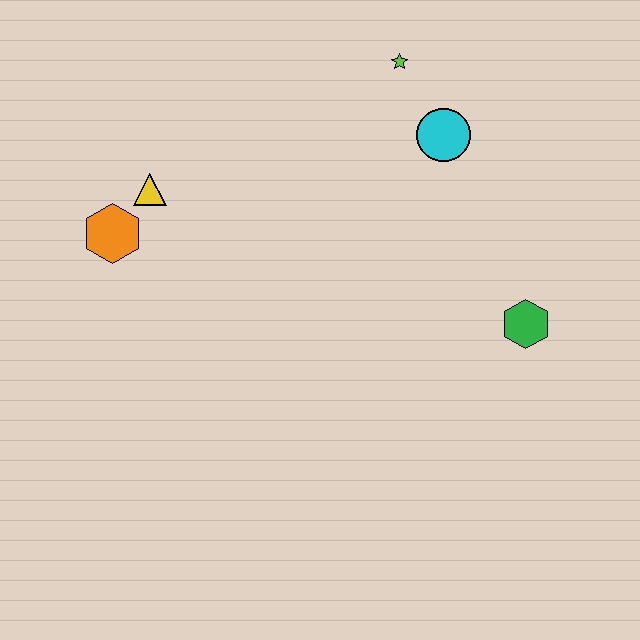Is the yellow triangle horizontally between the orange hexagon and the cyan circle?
Yes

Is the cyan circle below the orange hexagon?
No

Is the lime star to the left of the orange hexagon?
No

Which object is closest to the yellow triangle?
The orange hexagon is closest to the yellow triangle.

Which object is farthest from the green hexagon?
The orange hexagon is farthest from the green hexagon.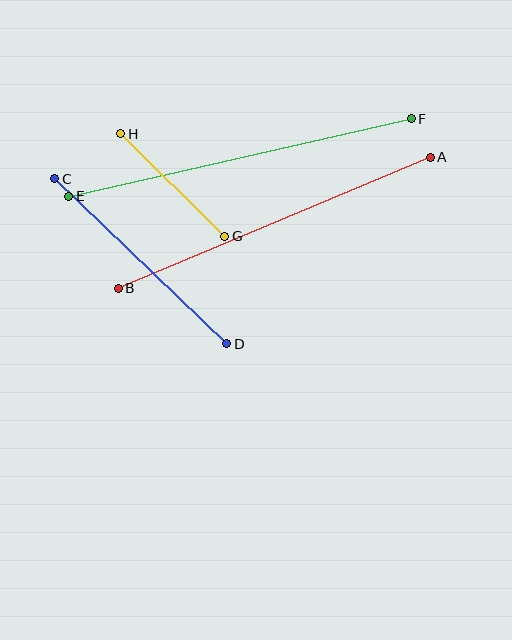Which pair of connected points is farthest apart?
Points E and F are farthest apart.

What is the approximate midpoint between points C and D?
The midpoint is at approximately (141, 261) pixels.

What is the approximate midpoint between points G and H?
The midpoint is at approximately (173, 185) pixels.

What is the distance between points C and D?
The distance is approximately 239 pixels.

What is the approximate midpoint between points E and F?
The midpoint is at approximately (240, 157) pixels.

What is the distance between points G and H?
The distance is approximately 146 pixels.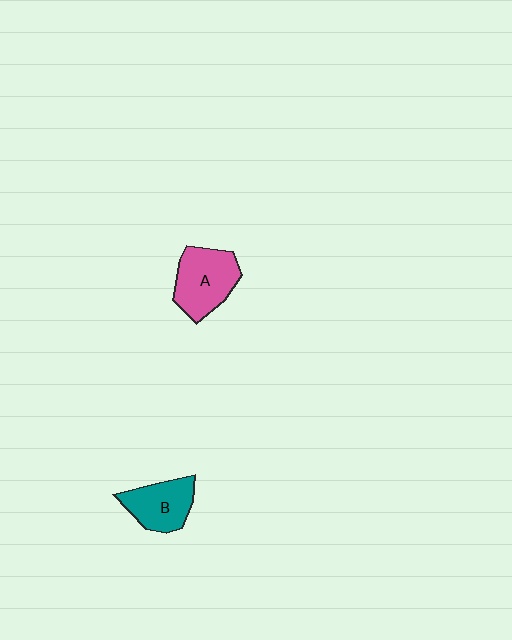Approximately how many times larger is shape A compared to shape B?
Approximately 1.2 times.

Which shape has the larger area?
Shape A (pink).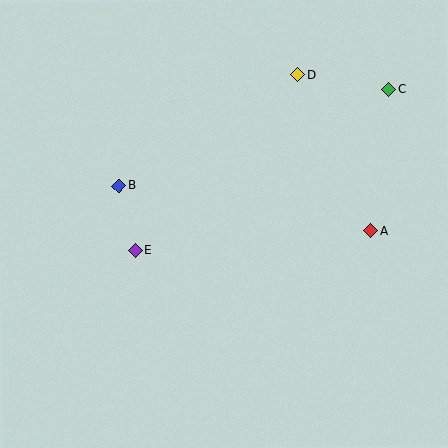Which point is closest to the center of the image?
Point E at (136, 250) is closest to the center.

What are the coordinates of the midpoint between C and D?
The midpoint between C and D is at (343, 82).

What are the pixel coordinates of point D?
Point D is at (298, 75).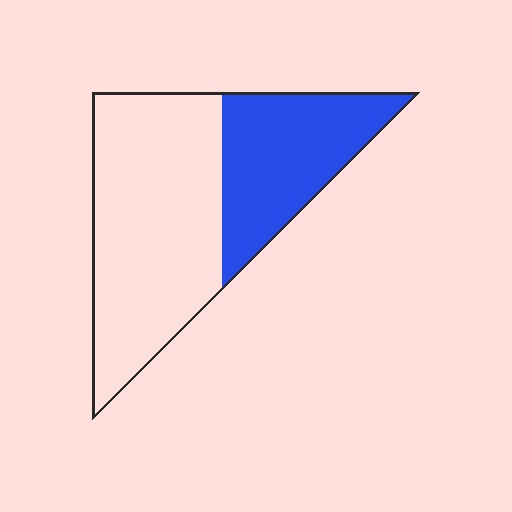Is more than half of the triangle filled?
No.